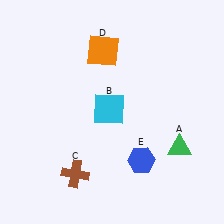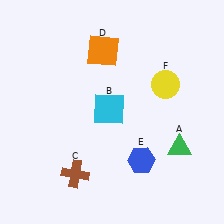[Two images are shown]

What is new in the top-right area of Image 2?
A yellow circle (F) was added in the top-right area of Image 2.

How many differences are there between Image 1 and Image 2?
There is 1 difference between the two images.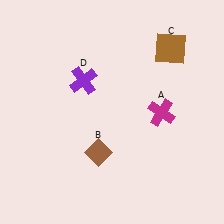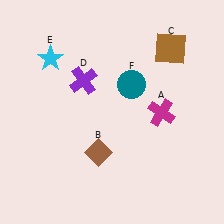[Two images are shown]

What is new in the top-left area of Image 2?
A cyan star (E) was added in the top-left area of Image 2.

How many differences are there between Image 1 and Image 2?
There are 2 differences between the two images.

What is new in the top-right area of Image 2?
A teal circle (F) was added in the top-right area of Image 2.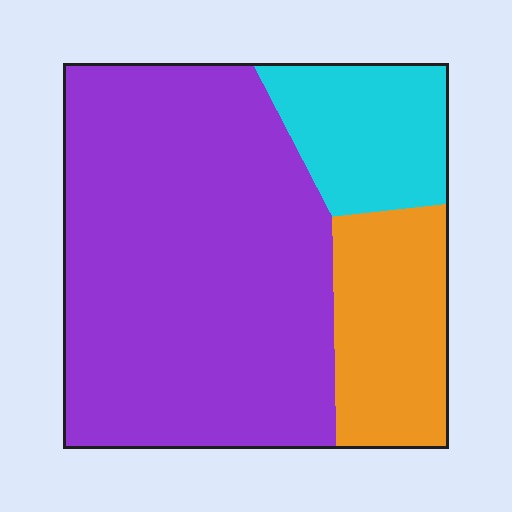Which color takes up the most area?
Purple, at roughly 65%.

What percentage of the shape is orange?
Orange covers around 20% of the shape.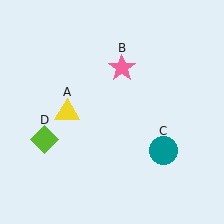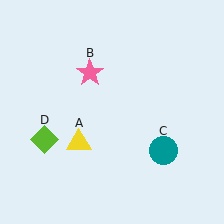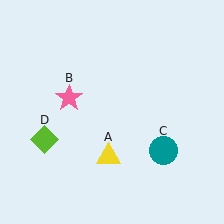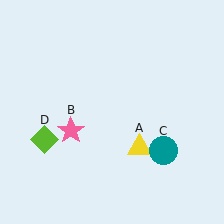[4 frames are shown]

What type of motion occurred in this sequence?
The yellow triangle (object A), pink star (object B) rotated counterclockwise around the center of the scene.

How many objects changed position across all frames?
2 objects changed position: yellow triangle (object A), pink star (object B).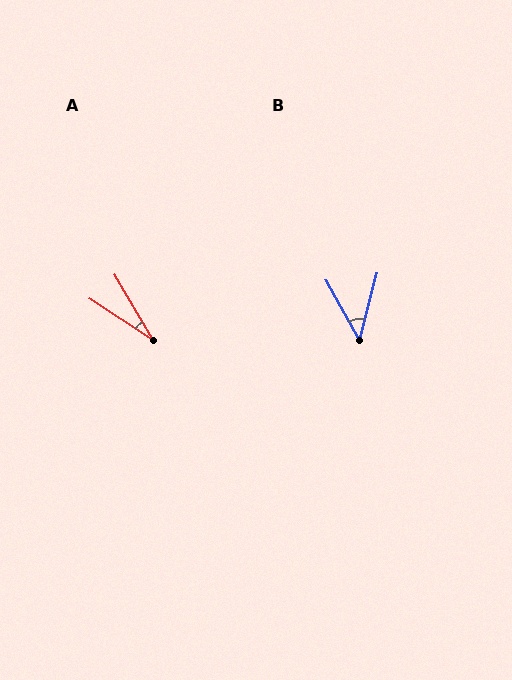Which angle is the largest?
B, at approximately 43 degrees.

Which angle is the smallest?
A, at approximately 27 degrees.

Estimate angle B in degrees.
Approximately 43 degrees.